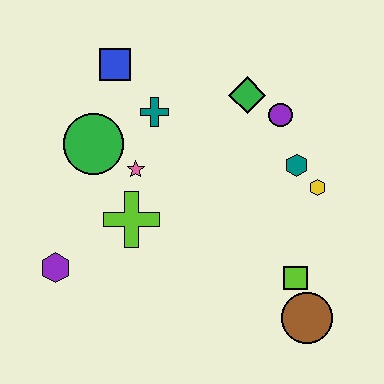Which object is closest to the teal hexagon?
The yellow hexagon is closest to the teal hexagon.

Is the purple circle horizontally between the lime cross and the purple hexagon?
No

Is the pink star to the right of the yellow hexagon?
No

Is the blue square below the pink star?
No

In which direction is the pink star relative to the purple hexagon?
The pink star is above the purple hexagon.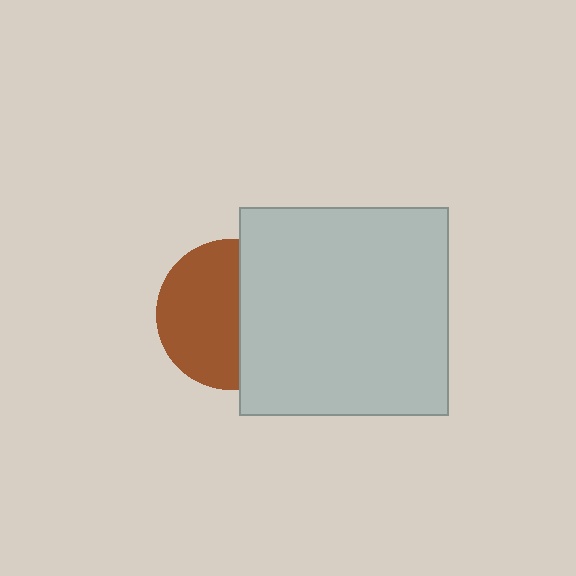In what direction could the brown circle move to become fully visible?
The brown circle could move left. That would shift it out from behind the light gray square entirely.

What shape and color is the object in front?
The object in front is a light gray square.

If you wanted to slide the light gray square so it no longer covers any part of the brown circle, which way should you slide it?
Slide it right — that is the most direct way to separate the two shapes.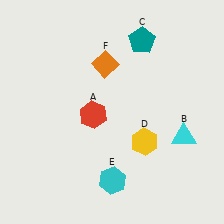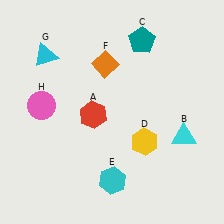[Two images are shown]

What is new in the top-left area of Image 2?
A pink circle (H) was added in the top-left area of Image 2.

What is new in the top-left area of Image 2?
A cyan triangle (G) was added in the top-left area of Image 2.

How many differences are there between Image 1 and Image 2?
There are 2 differences between the two images.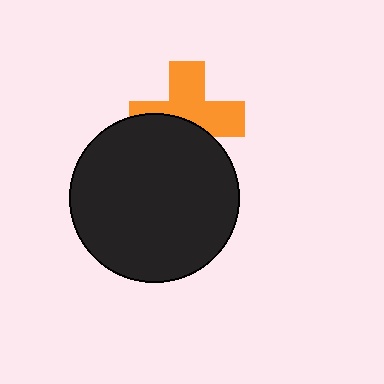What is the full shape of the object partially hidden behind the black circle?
The partially hidden object is an orange cross.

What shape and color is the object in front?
The object in front is a black circle.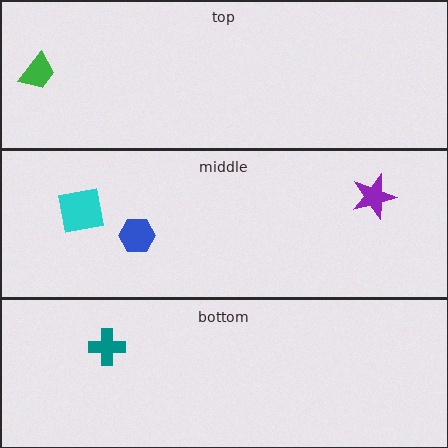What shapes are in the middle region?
The purple star, the blue hexagon, the cyan square.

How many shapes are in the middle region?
3.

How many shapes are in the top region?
1.